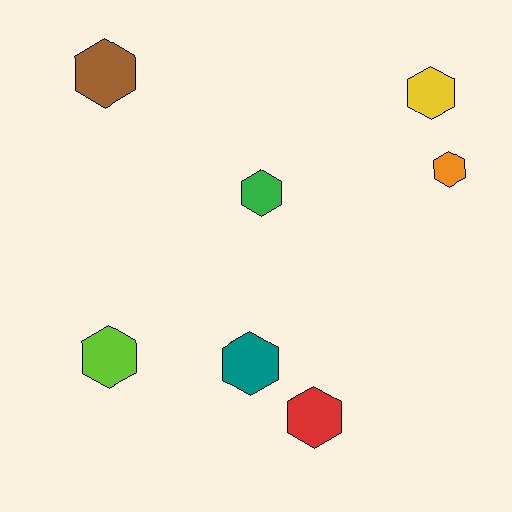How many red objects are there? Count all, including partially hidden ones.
There is 1 red object.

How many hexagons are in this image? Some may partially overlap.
There are 7 hexagons.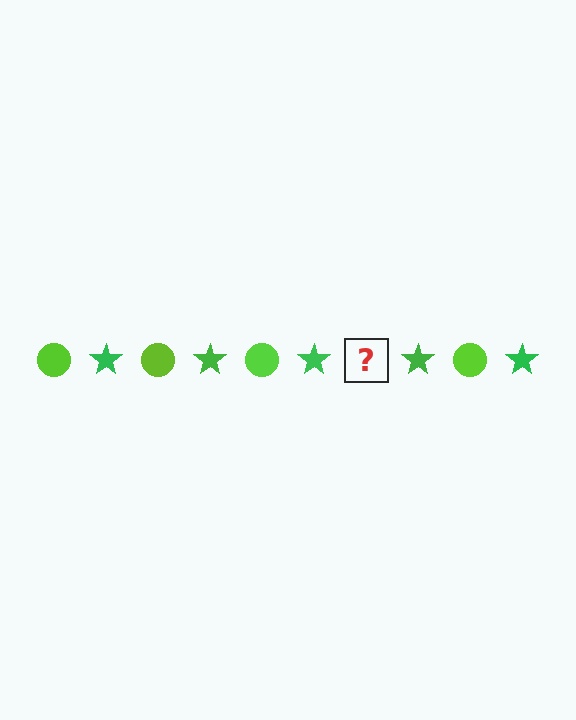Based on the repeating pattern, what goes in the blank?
The blank should be a lime circle.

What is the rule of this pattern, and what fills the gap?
The rule is that the pattern alternates between lime circle and green star. The gap should be filled with a lime circle.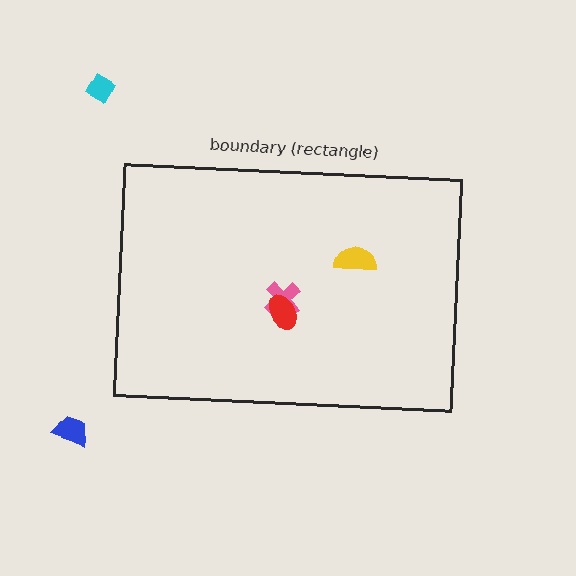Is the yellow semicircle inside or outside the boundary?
Inside.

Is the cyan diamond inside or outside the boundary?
Outside.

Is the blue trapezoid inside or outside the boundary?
Outside.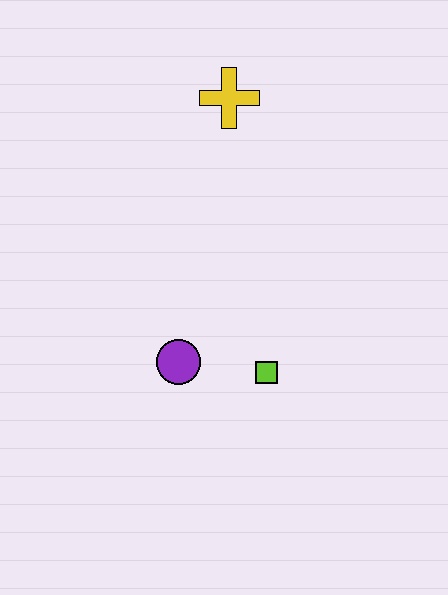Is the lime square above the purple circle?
No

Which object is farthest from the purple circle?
The yellow cross is farthest from the purple circle.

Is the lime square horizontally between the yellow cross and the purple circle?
No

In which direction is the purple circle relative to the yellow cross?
The purple circle is below the yellow cross.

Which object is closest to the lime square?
The purple circle is closest to the lime square.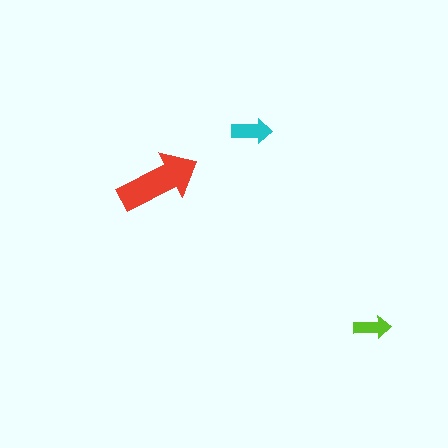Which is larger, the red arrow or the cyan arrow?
The red one.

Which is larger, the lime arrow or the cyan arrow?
The cyan one.